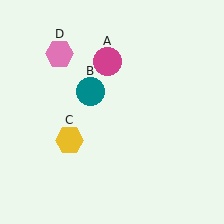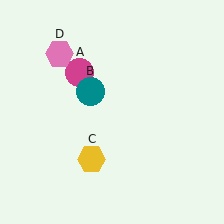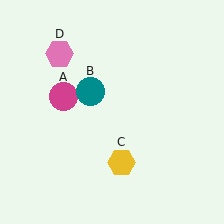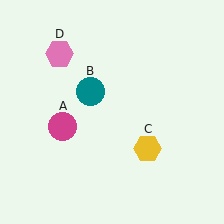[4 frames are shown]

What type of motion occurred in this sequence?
The magenta circle (object A), yellow hexagon (object C) rotated counterclockwise around the center of the scene.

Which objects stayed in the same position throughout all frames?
Teal circle (object B) and pink hexagon (object D) remained stationary.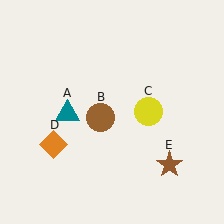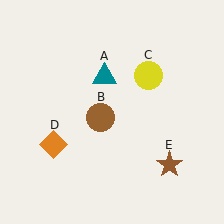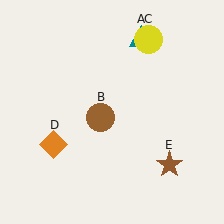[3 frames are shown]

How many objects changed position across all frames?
2 objects changed position: teal triangle (object A), yellow circle (object C).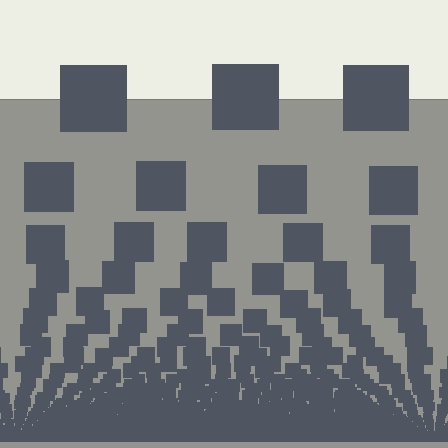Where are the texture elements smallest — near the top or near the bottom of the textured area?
Near the bottom.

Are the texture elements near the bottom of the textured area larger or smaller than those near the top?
Smaller. The gradient is inverted — elements near the bottom are smaller and denser.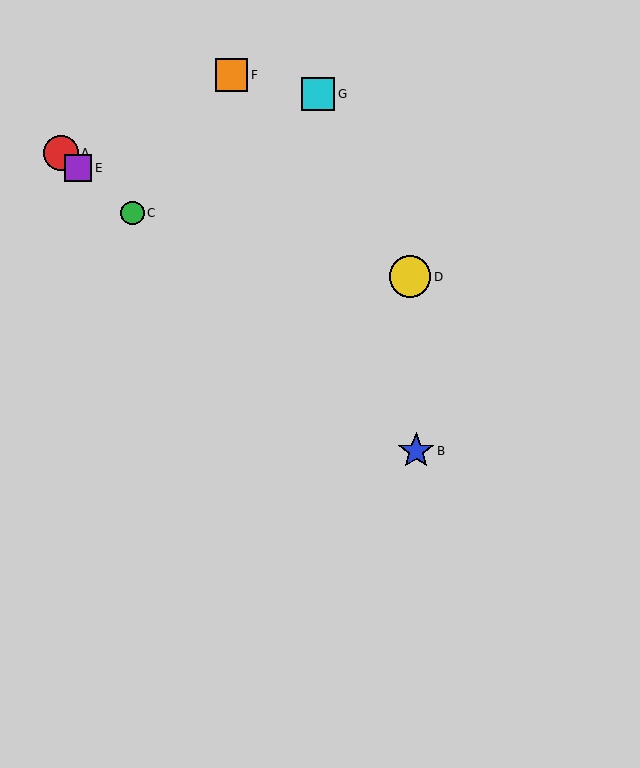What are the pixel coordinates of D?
Object D is at (410, 277).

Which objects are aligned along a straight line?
Objects A, B, C, E are aligned along a straight line.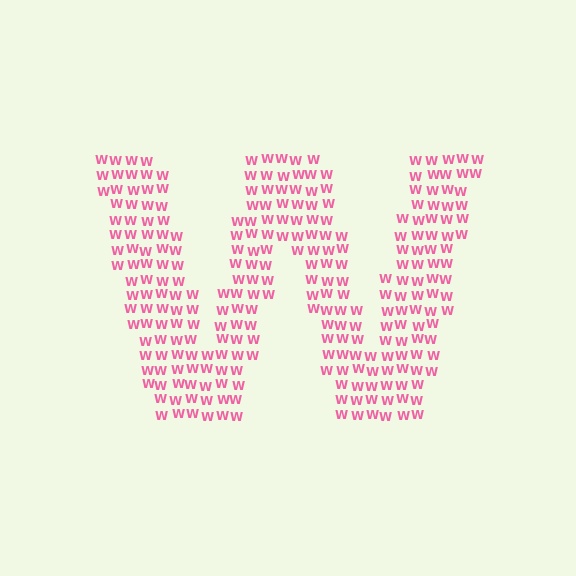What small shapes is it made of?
It is made of small letter W's.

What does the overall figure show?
The overall figure shows the letter W.